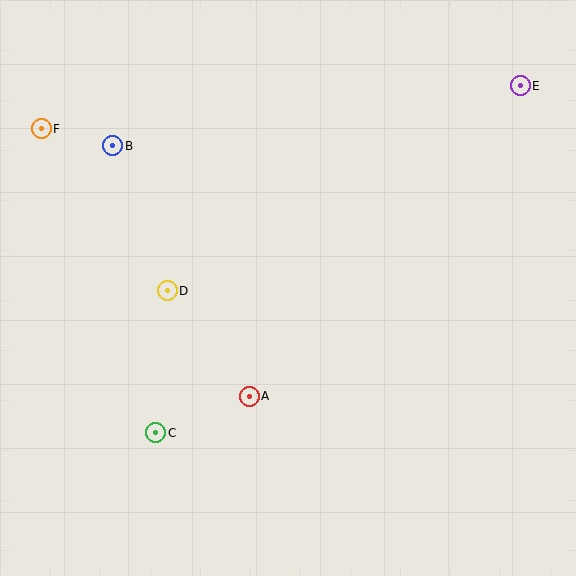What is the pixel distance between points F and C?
The distance between F and C is 325 pixels.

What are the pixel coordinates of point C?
Point C is at (156, 433).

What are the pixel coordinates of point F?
Point F is at (41, 129).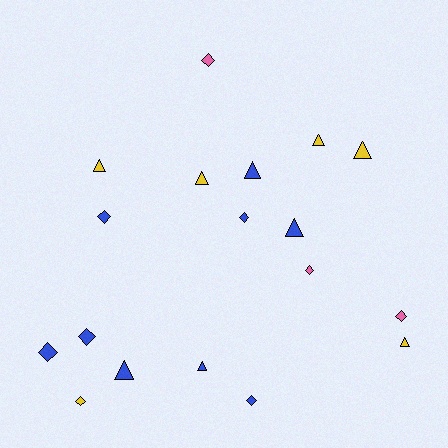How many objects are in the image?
There are 18 objects.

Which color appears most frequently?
Blue, with 9 objects.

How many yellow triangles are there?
There are 5 yellow triangles.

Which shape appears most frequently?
Diamond, with 9 objects.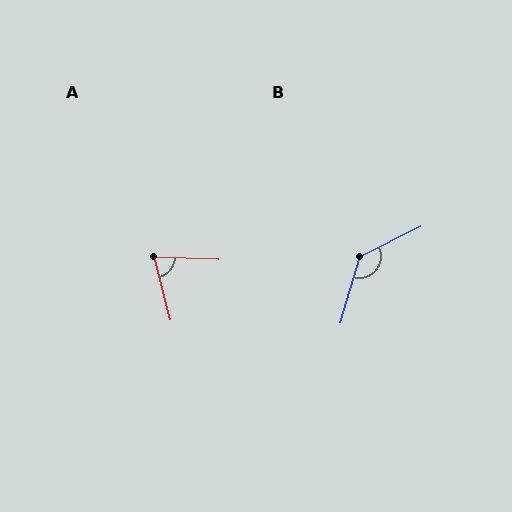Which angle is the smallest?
A, at approximately 73 degrees.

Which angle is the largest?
B, at approximately 132 degrees.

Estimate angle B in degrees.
Approximately 132 degrees.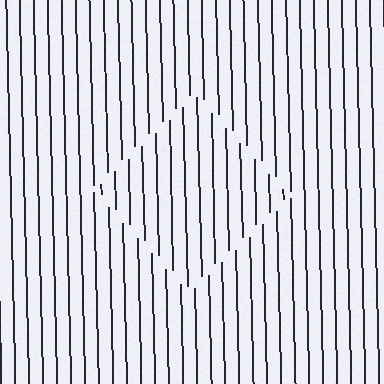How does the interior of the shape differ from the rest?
The interior of the shape contains the same grating, shifted by half a period — the contour is defined by the phase discontinuity where line-ends from the inner and outer gratings abut.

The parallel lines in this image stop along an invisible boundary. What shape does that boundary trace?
An illusory square. The interior of the shape contains the same grating, shifted by half a period — the contour is defined by the phase discontinuity where line-ends from the inner and outer gratings abut.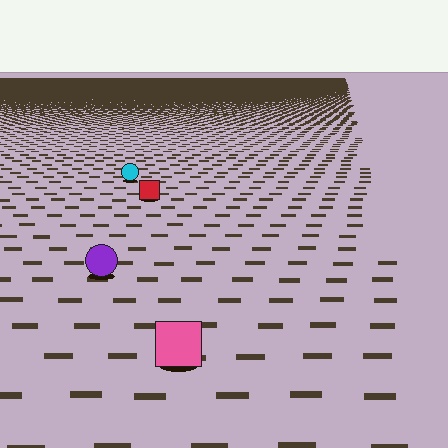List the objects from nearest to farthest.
From nearest to farthest: the pink square, the purple circle, the red square, the cyan circle.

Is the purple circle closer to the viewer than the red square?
Yes. The purple circle is closer — you can tell from the texture gradient: the ground texture is coarser near it.